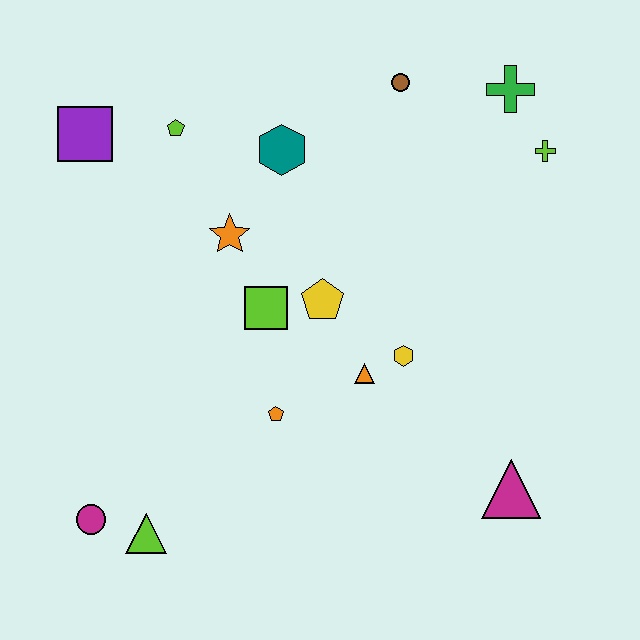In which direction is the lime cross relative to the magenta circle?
The lime cross is to the right of the magenta circle.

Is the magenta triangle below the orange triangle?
Yes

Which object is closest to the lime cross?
The green cross is closest to the lime cross.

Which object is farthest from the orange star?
The magenta triangle is farthest from the orange star.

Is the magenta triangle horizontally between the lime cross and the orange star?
Yes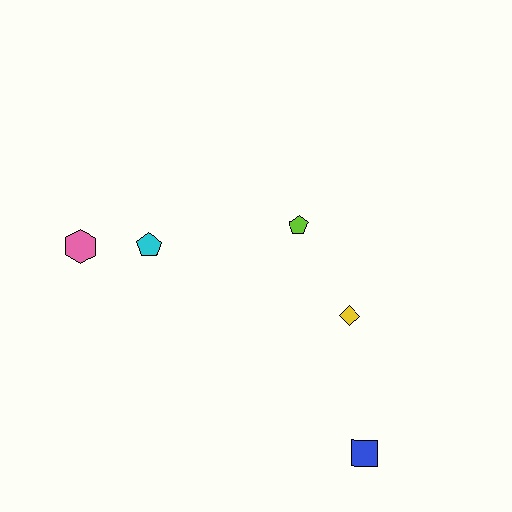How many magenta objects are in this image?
There are no magenta objects.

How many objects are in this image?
There are 5 objects.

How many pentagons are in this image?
There are 2 pentagons.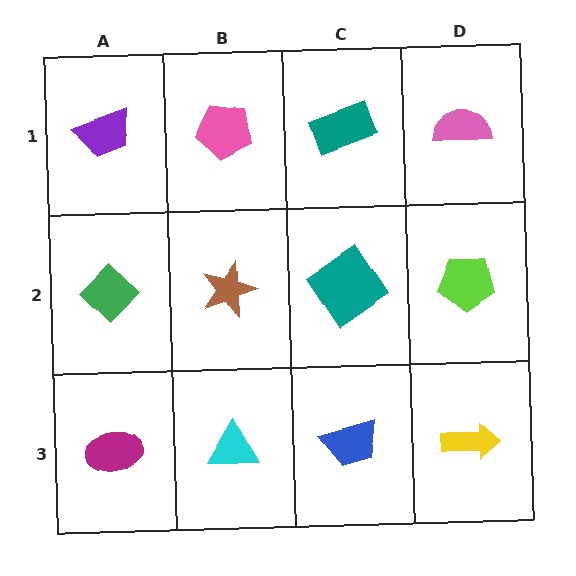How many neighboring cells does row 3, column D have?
2.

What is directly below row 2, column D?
A yellow arrow.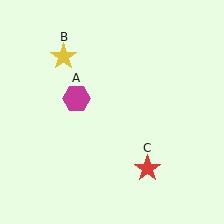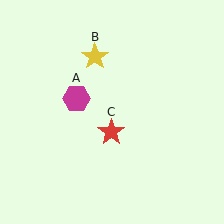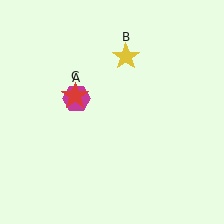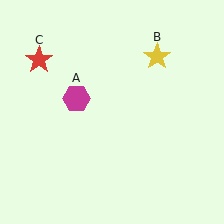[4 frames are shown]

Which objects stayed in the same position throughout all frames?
Magenta hexagon (object A) remained stationary.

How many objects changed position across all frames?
2 objects changed position: yellow star (object B), red star (object C).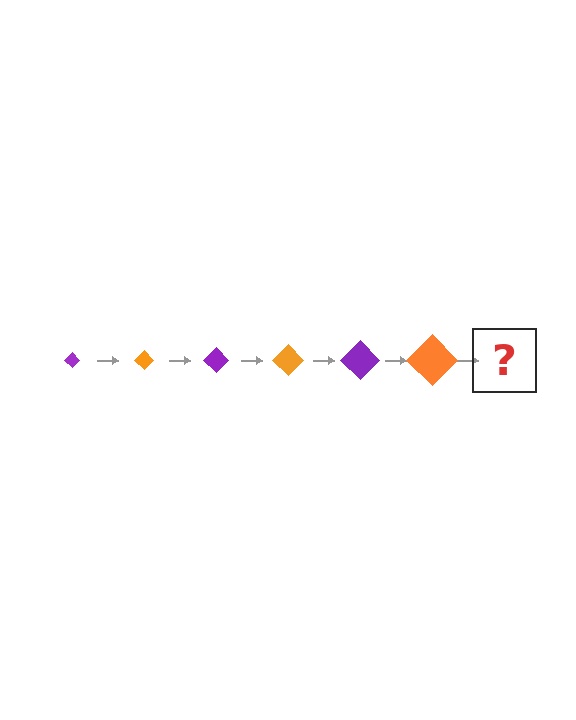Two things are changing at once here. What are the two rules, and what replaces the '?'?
The two rules are that the diamond grows larger each step and the color cycles through purple and orange. The '?' should be a purple diamond, larger than the previous one.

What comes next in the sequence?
The next element should be a purple diamond, larger than the previous one.